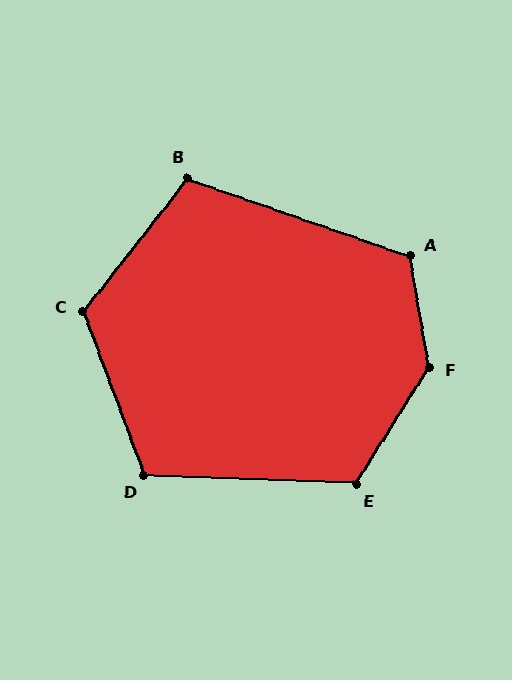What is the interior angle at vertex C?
Approximately 121 degrees (obtuse).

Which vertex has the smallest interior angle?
B, at approximately 109 degrees.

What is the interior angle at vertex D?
Approximately 113 degrees (obtuse).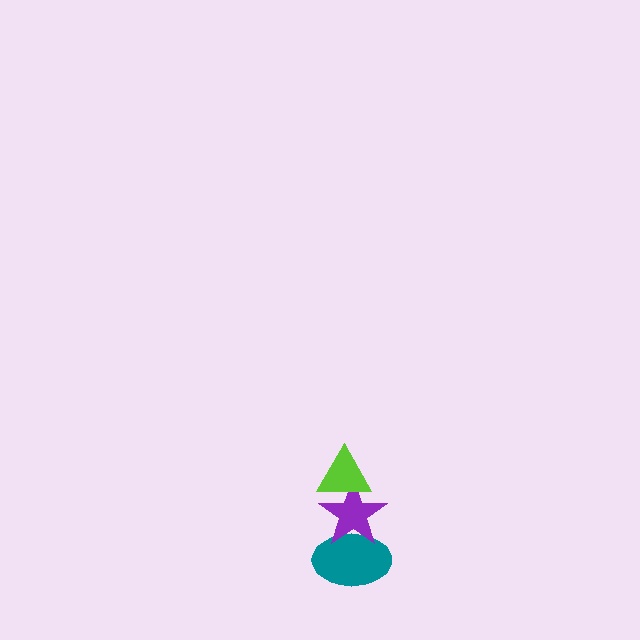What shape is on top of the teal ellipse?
The purple star is on top of the teal ellipse.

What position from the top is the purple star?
The purple star is 2nd from the top.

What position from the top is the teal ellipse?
The teal ellipse is 3rd from the top.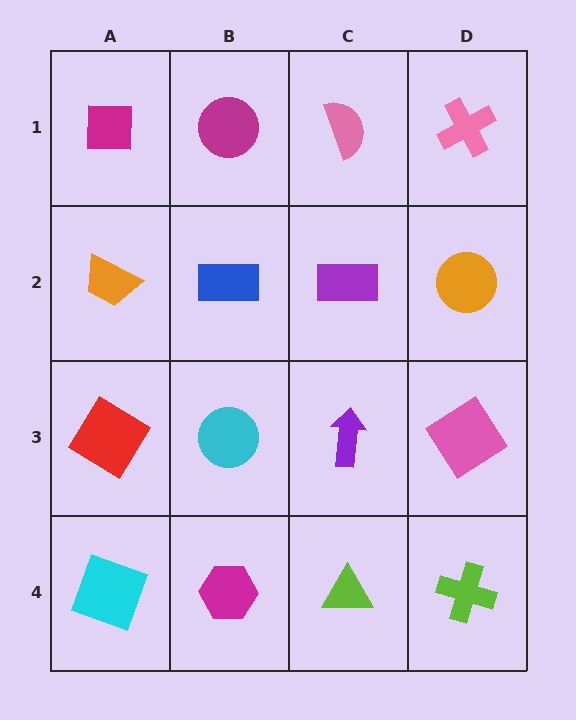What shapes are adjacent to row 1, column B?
A blue rectangle (row 2, column B), a magenta square (row 1, column A), a pink semicircle (row 1, column C).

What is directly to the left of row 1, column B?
A magenta square.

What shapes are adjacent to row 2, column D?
A pink cross (row 1, column D), a pink diamond (row 3, column D), a purple rectangle (row 2, column C).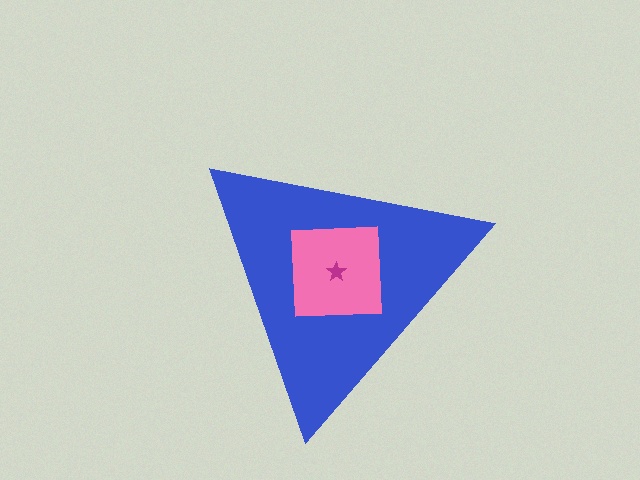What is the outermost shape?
The blue triangle.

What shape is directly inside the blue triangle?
The pink square.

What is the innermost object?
The magenta star.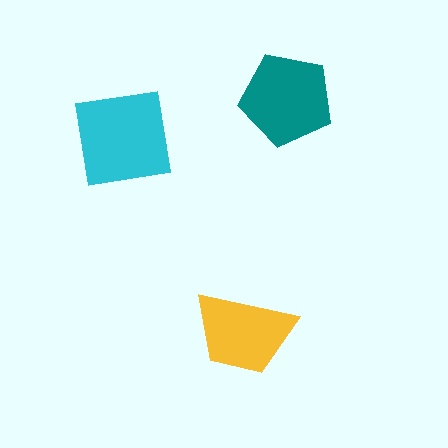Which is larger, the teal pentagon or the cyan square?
The cyan square.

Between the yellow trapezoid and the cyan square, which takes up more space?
The cyan square.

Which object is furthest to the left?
The cyan square is leftmost.